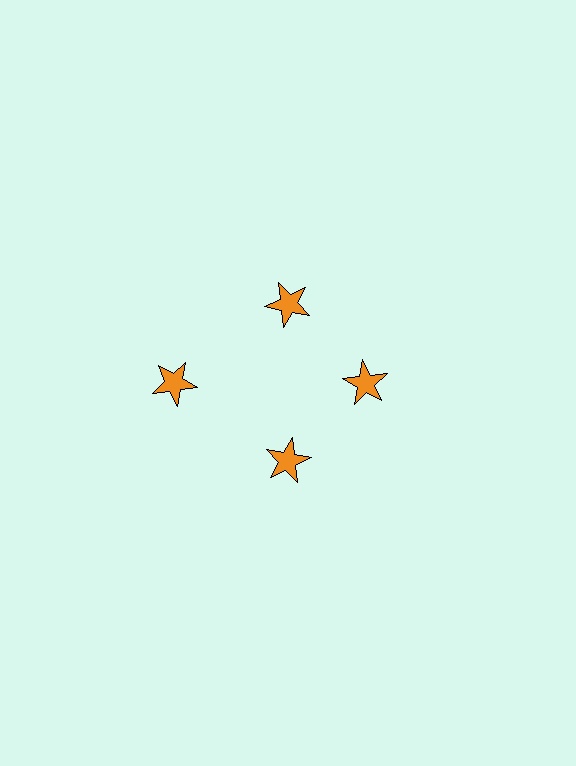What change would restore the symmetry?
The symmetry would be restored by moving it inward, back onto the ring so that all 4 stars sit at equal angles and equal distance from the center.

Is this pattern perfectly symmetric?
No. The 4 orange stars are arranged in a ring, but one element near the 9 o'clock position is pushed outward from the center, breaking the 4-fold rotational symmetry.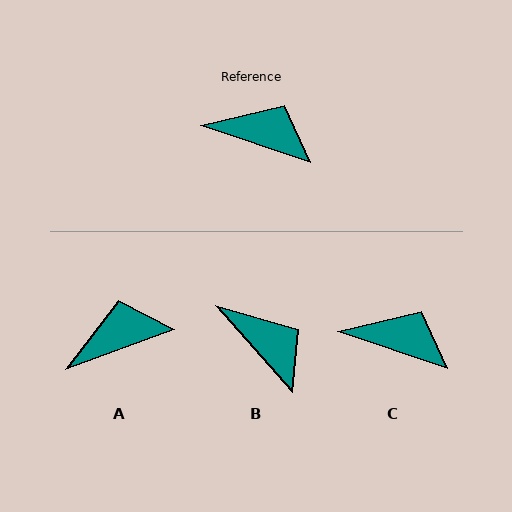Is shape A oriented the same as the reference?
No, it is off by about 39 degrees.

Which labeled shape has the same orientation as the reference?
C.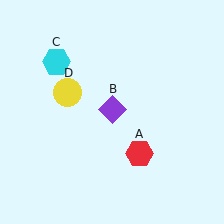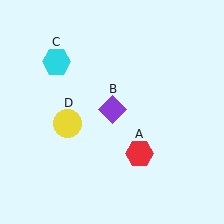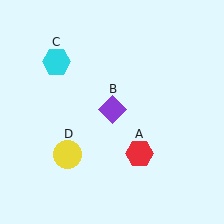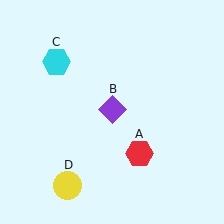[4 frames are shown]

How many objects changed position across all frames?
1 object changed position: yellow circle (object D).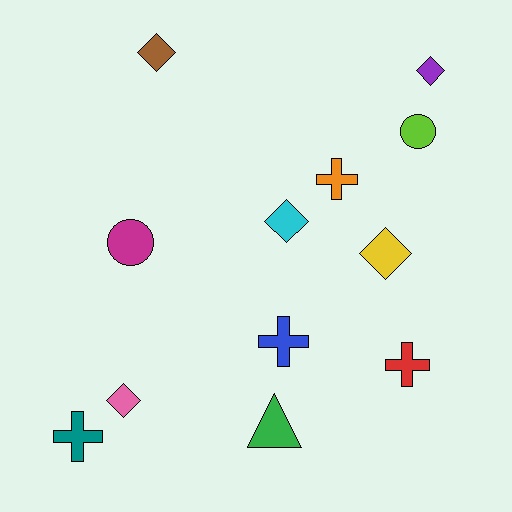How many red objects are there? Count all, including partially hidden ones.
There is 1 red object.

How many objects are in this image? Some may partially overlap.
There are 12 objects.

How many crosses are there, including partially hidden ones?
There are 4 crosses.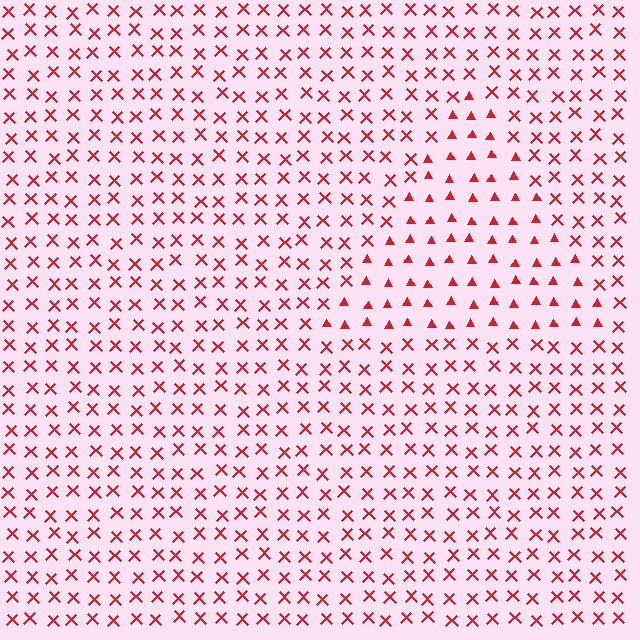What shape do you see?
I see a triangle.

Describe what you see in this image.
The image is filled with small red elements arranged in a uniform grid. A triangle-shaped region contains triangles, while the surrounding area contains X marks. The boundary is defined purely by the change in element shape.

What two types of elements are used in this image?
The image uses triangles inside the triangle region and X marks outside it.